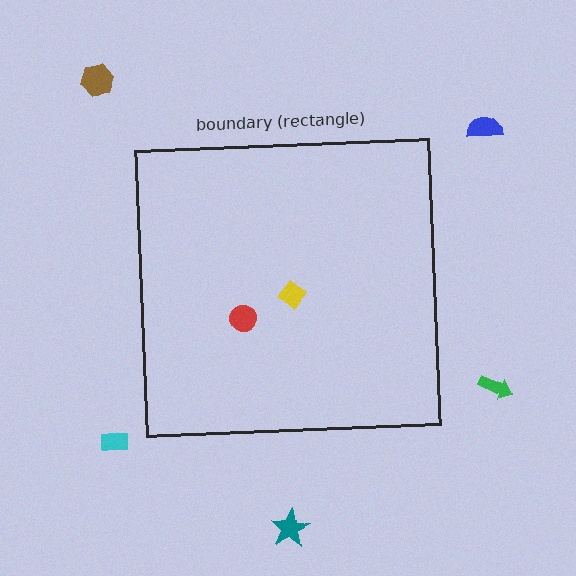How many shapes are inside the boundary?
2 inside, 5 outside.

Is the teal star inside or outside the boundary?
Outside.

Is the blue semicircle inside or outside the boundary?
Outside.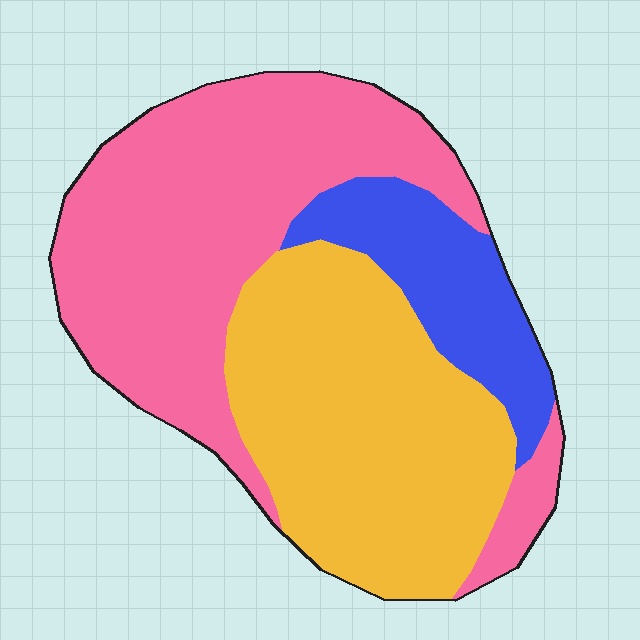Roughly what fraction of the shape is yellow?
Yellow takes up between a quarter and a half of the shape.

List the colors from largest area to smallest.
From largest to smallest: pink, yellow, blue.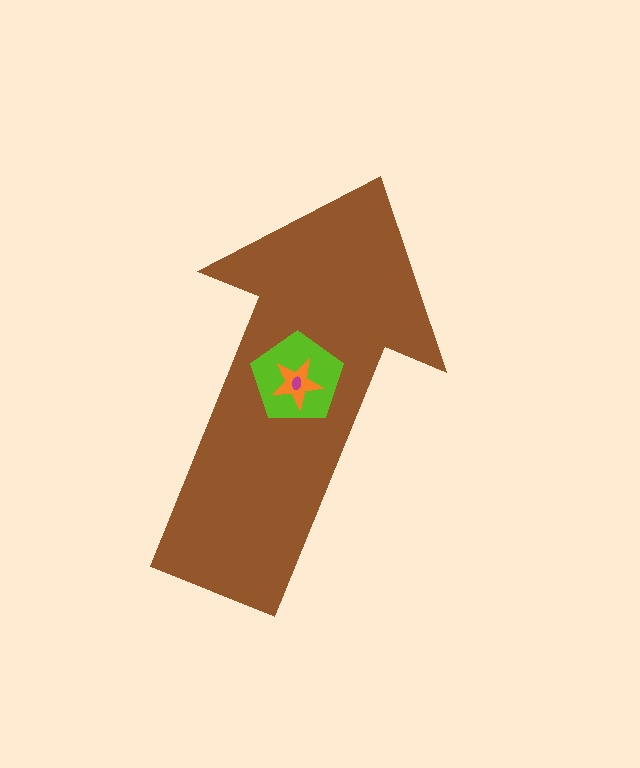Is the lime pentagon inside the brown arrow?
Yes.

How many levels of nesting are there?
4.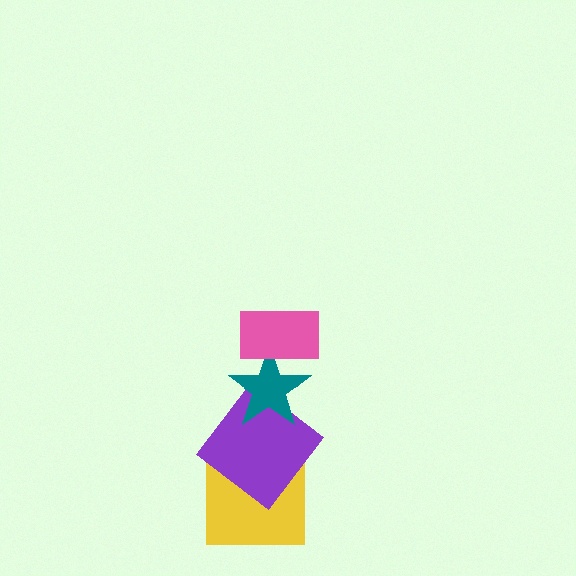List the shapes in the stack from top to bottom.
From top to bottom: the pink rectangle, the teal star, the purple diamond, the yellow square.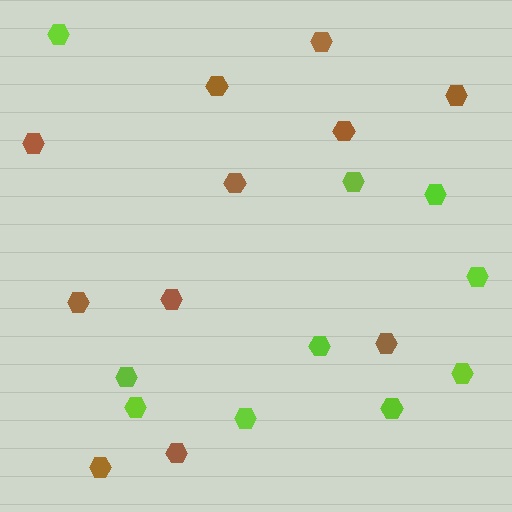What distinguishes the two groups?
There are 2 groups: one group of brown hexagons (11) and one group of lime hexagons (10).